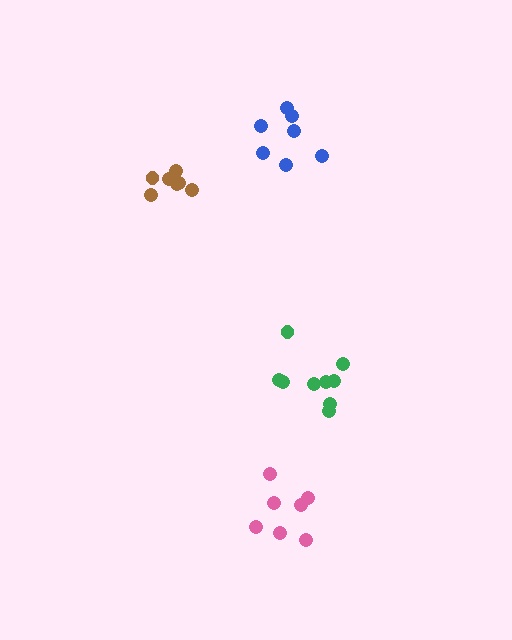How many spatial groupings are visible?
There are 4 spatial groupings.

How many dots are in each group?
Group 1: 7 dots, Group 2: 7 dots, Group 3: 9 dots, Group 4: 7 dots (30 total).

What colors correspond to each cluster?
The clusters are colored: brown, pink, green, blue.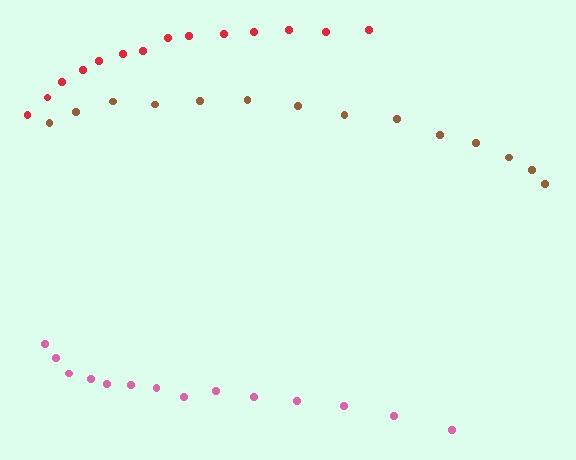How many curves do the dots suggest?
There are 3 distinct paths.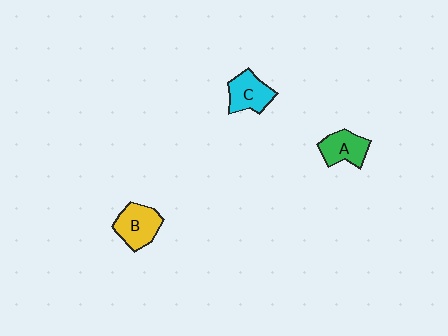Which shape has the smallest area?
Shape A (green).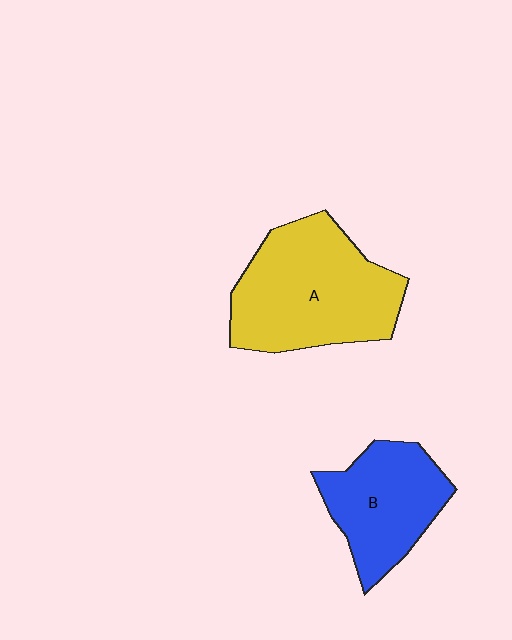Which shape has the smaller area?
Shape B (blue).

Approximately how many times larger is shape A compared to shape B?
Approximately 1.5 times.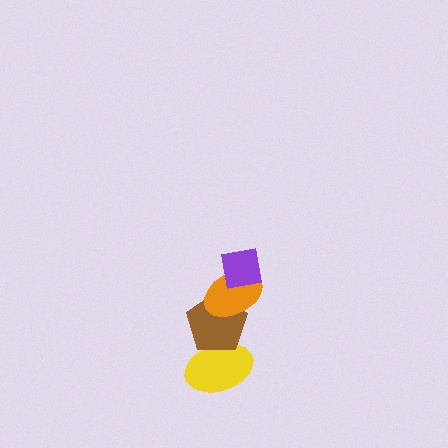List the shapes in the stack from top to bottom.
From top to bottom: the purple square, the orange ellipse, the brown pentagon, the yellow ellipse.